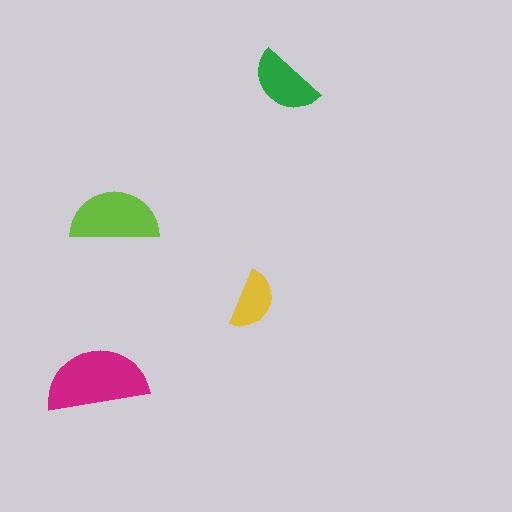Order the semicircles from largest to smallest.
the magenta one, the lime one, the green one, the yellow one.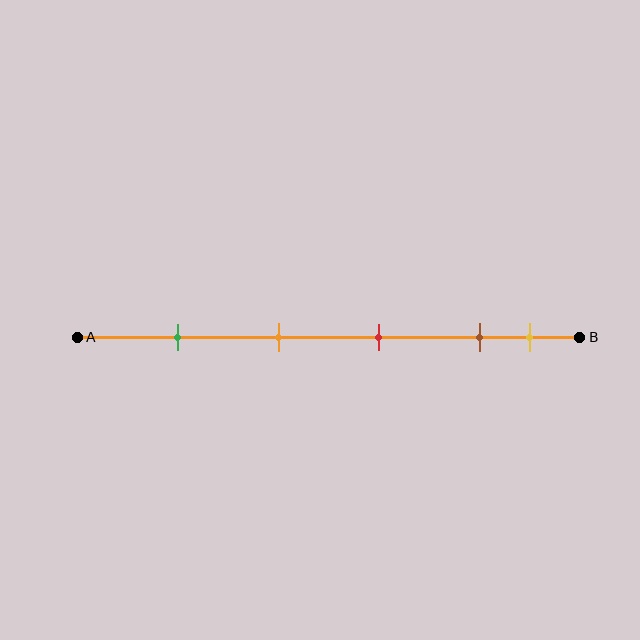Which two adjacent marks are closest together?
The brown and yellow marks are the closest adjacent pair.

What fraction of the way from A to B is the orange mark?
The orange mark is approximately 40% (0.4) of the way from A to B.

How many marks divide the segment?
There are 5 marks dividing the segment.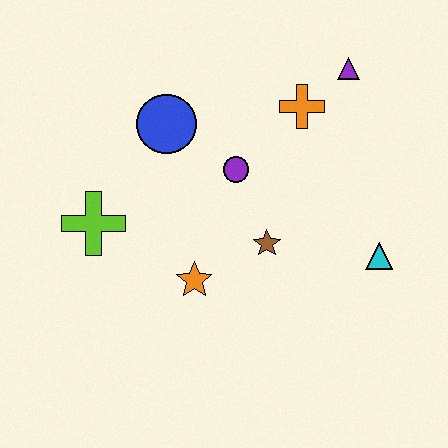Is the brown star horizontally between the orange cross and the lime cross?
Yes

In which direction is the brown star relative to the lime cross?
The brown star is to the right of the lime cross.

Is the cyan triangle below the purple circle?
Yes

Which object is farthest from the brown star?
The purple triangle is farthest from the brown star.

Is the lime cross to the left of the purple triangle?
Yes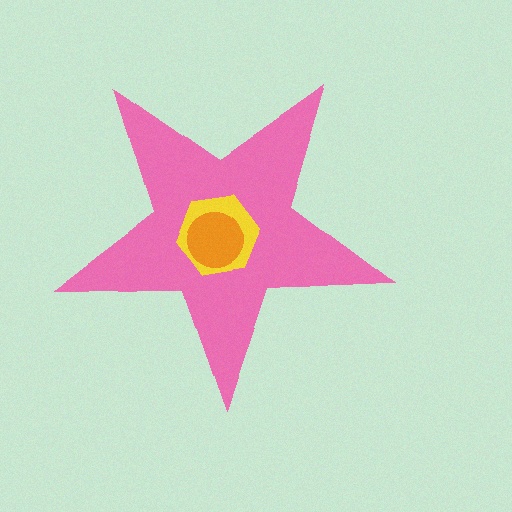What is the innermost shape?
The orange circle.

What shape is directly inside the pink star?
The yellow hexagon.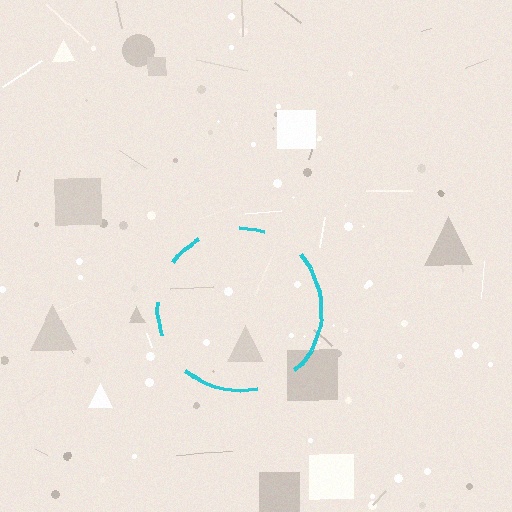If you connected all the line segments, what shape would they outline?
They would outline a circle.